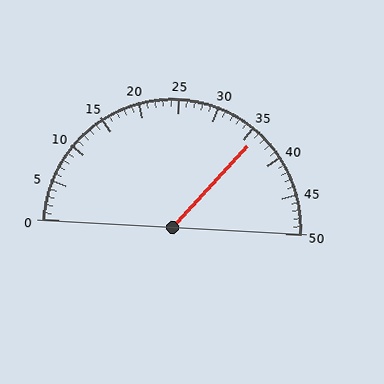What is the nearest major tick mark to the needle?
The nearest major tick mark is 35.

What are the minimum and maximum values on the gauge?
The gauge ranges from 0 to 50.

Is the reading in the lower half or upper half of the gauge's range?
The reading is in the upper half of the range (0 to 50).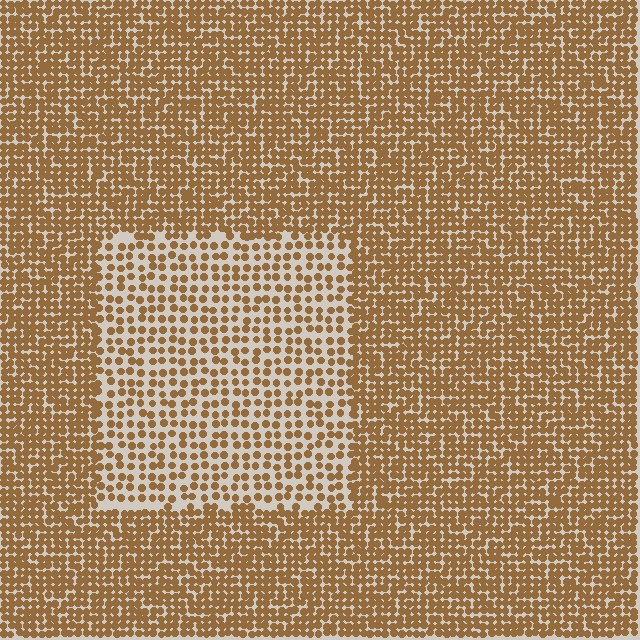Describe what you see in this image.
The image contains small brown elements arranged at two different densities. A rectangle-shaped region is visible where the elements are less densely packed than the surrounding area.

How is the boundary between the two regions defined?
The boundary is defined by a change in element density (approximately 2.0x ratio). All elements are the same color, size, and shape.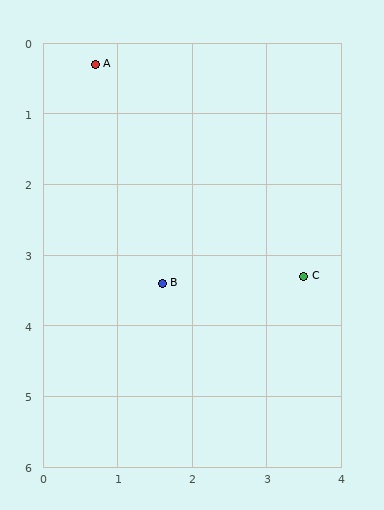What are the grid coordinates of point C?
Point C is at approximately (3.5, 3.3).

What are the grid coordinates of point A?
Point A is at approximately (0.7, 0.3).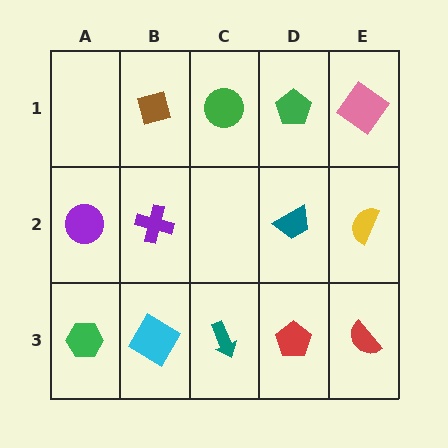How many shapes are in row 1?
4 shapes.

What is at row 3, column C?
A teal arrow.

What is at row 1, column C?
A green circle.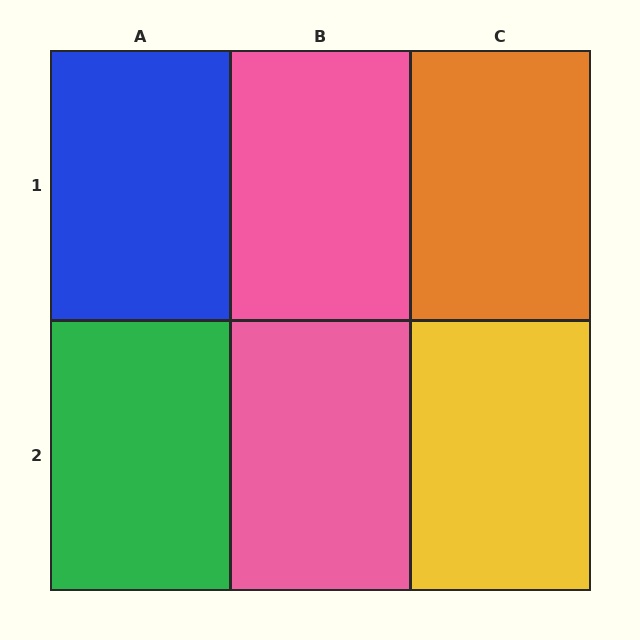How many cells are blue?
1 cell is blue.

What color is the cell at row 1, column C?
Orange.